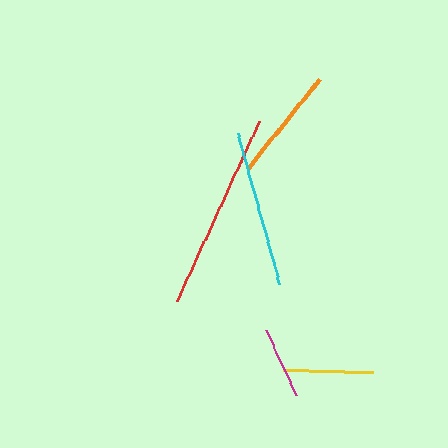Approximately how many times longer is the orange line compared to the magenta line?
The orange line is approximately 1.6 times the length of the magenta line.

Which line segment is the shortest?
The magenta line is the shortest at approximately 71 pixels.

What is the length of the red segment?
The red segment is approximately 198 pixels long.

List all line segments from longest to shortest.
From longest to shortest: red, cyan, orange, yellow, magenta.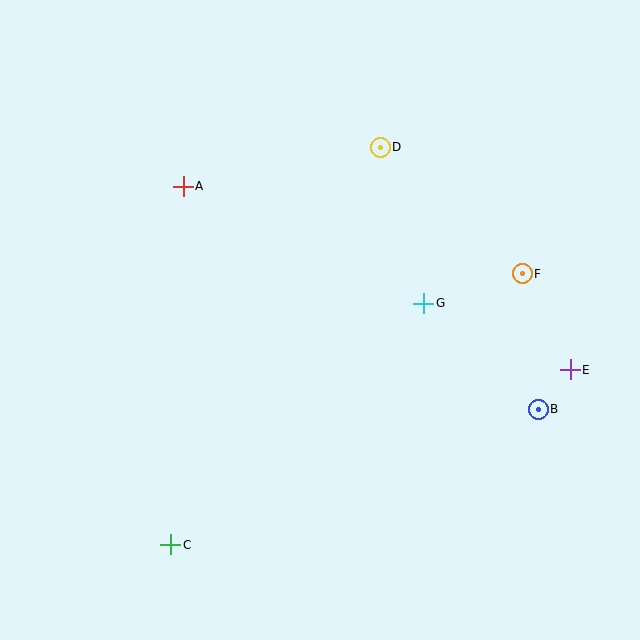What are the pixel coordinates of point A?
Point A is at (183, 186).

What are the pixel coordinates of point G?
Point G is at (424, 303).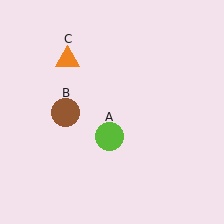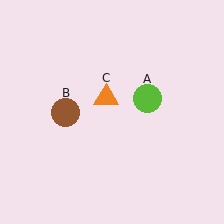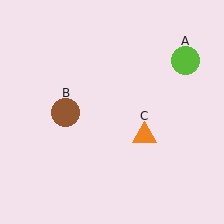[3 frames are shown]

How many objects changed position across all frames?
2 objects changed position: lime circle (object A), orange triangle (object C).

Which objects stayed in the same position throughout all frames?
Brown circle (object B) remained stationary.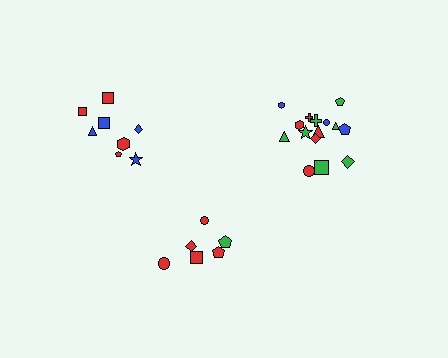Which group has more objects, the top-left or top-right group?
The top-right group.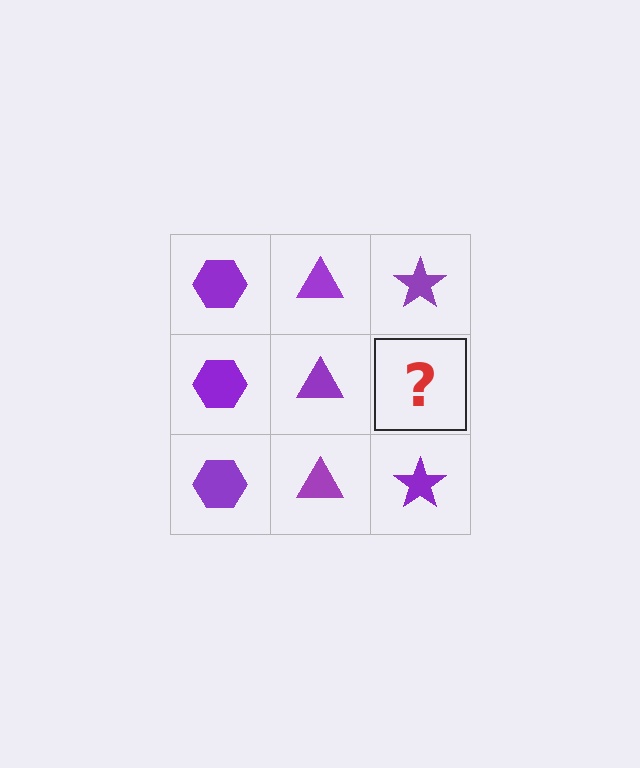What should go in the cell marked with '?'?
The missing cell should contain a purple star.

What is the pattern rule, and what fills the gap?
The rule is that each column has a consistent shape. The gap should be filled with a purple star.